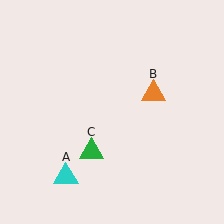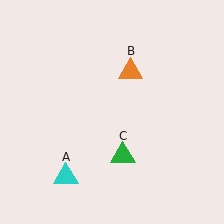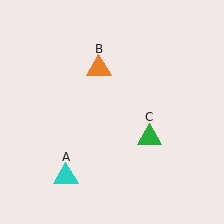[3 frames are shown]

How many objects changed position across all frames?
2 objects changed position: orange triangle (object B), green triangle (object C).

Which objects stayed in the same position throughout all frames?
Cyan triangle (object A) remained stationary.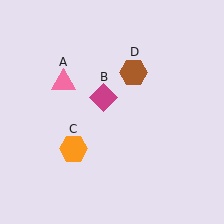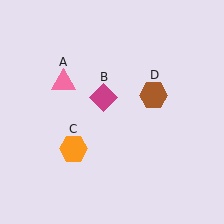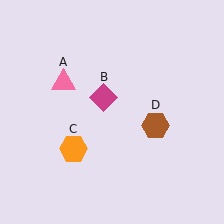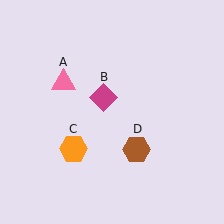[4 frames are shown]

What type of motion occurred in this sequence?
The brown hexagon (object D) rotated clockwise around the center of the scene.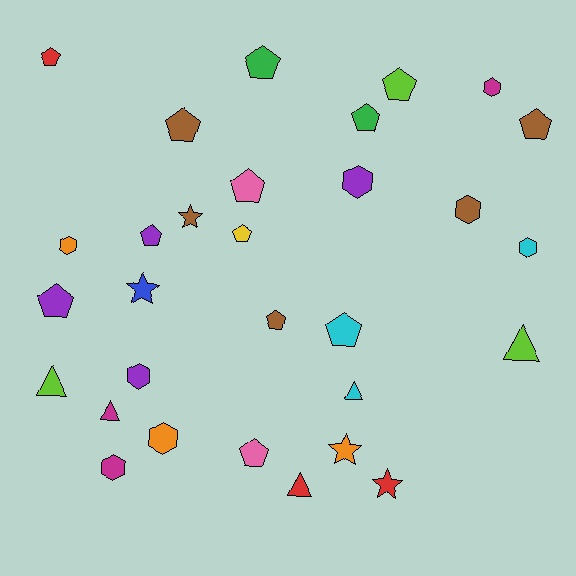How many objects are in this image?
There are 30 objects.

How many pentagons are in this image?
There are 13 pentagons.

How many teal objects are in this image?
There are no teal objects.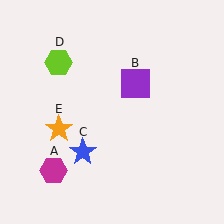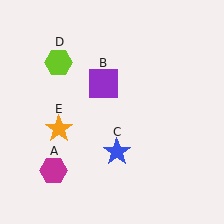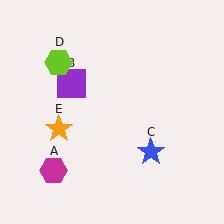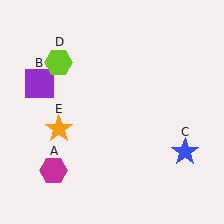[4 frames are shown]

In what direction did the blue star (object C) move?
The blue star (object C) moved right.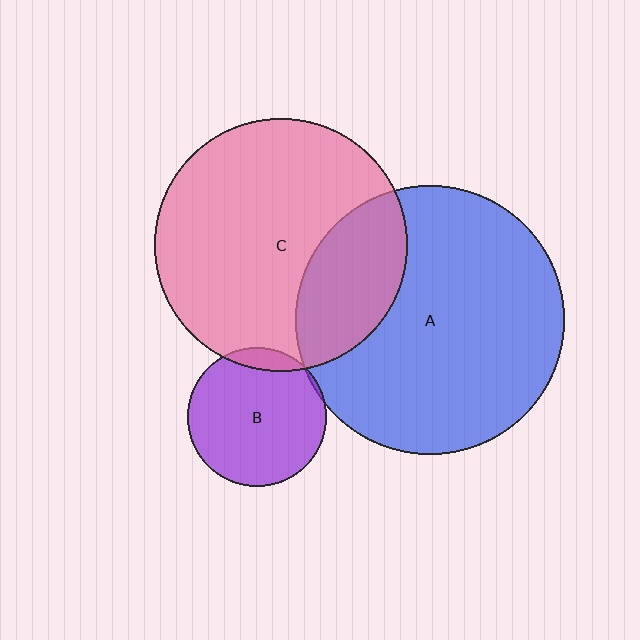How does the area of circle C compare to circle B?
Approximately 3.3 times.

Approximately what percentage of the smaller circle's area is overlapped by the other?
Approximately 25%.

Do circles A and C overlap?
Yes.